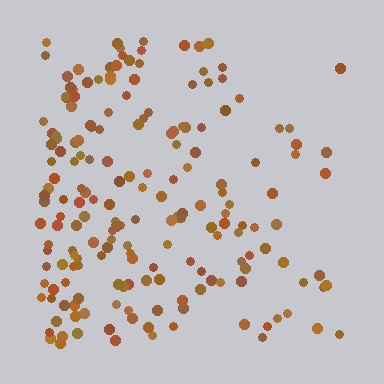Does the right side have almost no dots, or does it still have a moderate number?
Still a moderate number, just noticeably fewer than the left.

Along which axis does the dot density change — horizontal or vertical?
Horizontal.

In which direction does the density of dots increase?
From right to left, with the left side densest.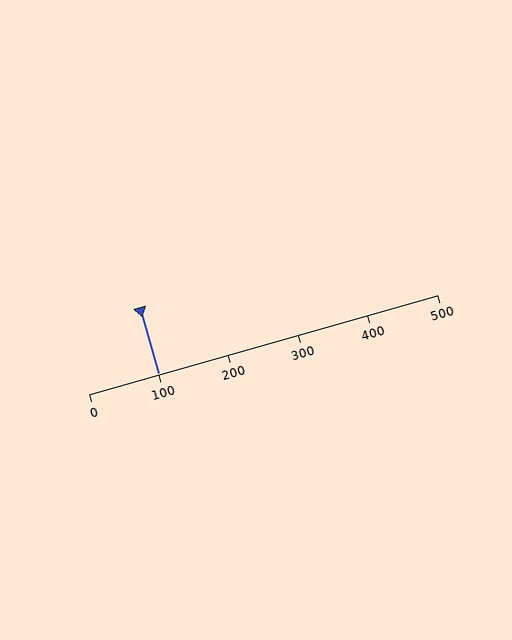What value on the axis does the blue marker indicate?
The marker indicates approximately 100.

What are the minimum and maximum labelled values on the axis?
The axis runs from 0 to 500.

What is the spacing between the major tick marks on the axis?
The major ticks are spaced 100 apart.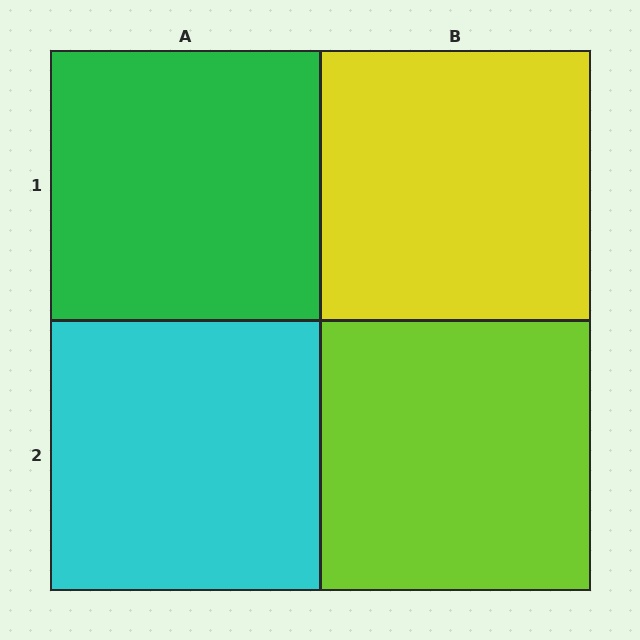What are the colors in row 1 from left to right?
Green, yellow.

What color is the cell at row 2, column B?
Lime.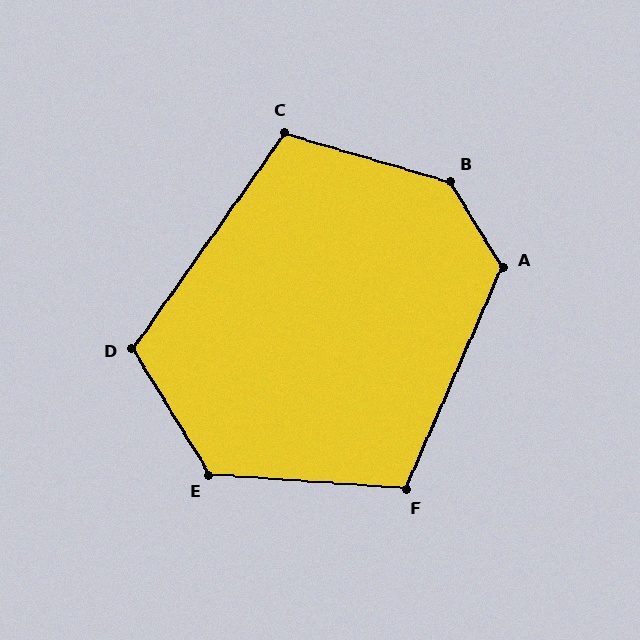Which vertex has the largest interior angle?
B, at approximately 138 degrees.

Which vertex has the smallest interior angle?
C, at approximately 109 degrees.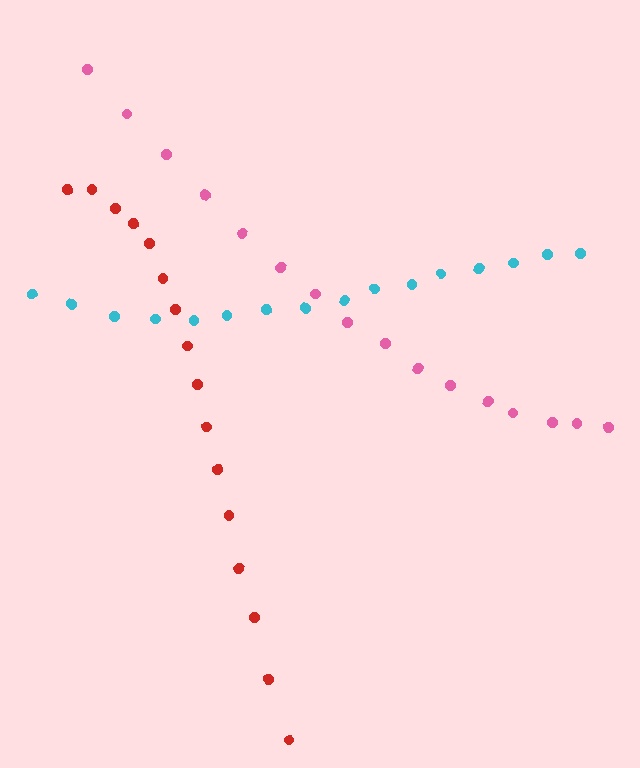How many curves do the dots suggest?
There are 3 distinct paths.